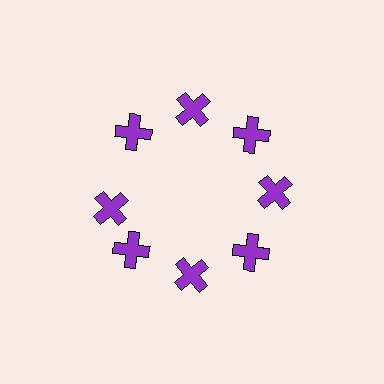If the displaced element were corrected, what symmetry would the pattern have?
It would have 8-fold rotational symmetry — the pattern would map onto itself every 45 degrees.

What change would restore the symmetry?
The symmetry would be restored by rotating it back into even spacing with its neighbors so that all 8 crosses sit at equal angles and equal distance from the center.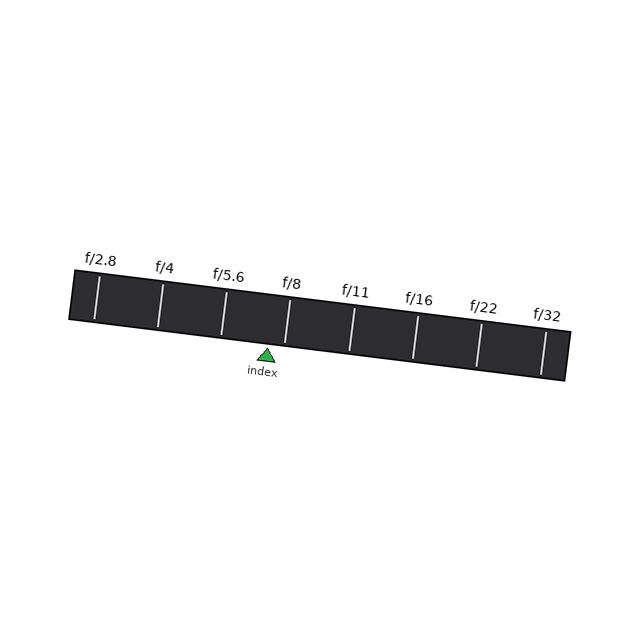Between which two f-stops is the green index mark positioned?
The index mark is between f/5.6 and f/8.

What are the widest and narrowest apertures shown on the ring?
The widest aperture shown is f/2.8 and the narrowest is f/32.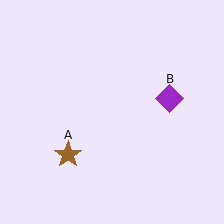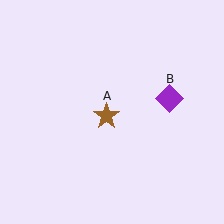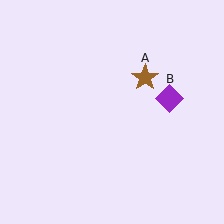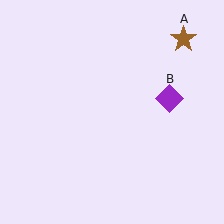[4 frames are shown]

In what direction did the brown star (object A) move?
The brown star (object A) moved up and to the right.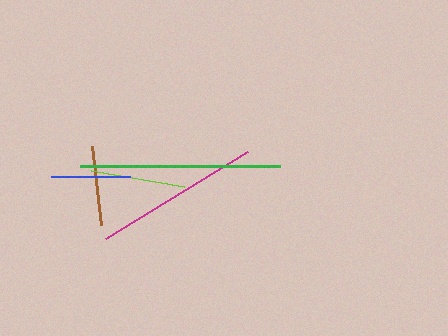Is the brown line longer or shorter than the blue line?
The brown line is longer than the blue line.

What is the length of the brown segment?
The brown segment is approximately 79 pixels long.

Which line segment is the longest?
The green line is the longest at approximately 201 pixels.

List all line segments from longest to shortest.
From longest to shortest: green, magenta, lime, brown, blue.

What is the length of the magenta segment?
The magenta segment is approximately 166 pixels long.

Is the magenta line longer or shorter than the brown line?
The magenta line is longer than the brown line.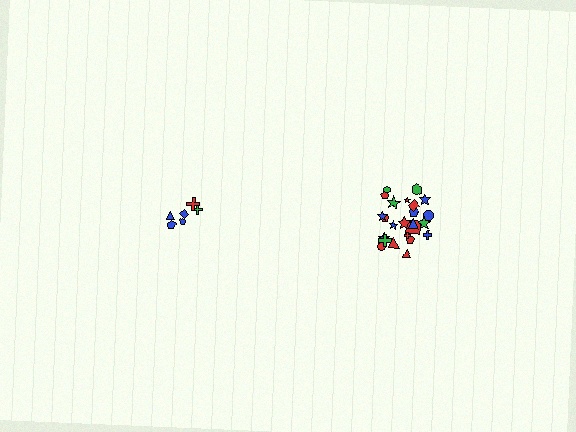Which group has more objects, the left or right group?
The right group.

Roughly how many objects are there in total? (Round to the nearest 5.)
Roughly 30 objects in total.